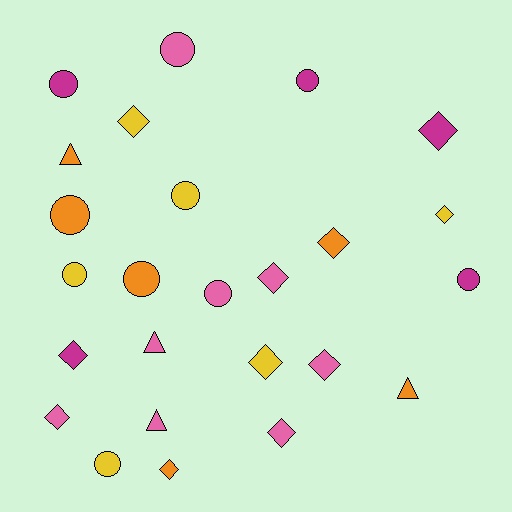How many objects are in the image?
There are 25 objects.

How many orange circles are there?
There are 2 orange circles.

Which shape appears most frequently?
Diamond, with 11 objects.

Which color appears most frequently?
Pink, with 8 objects.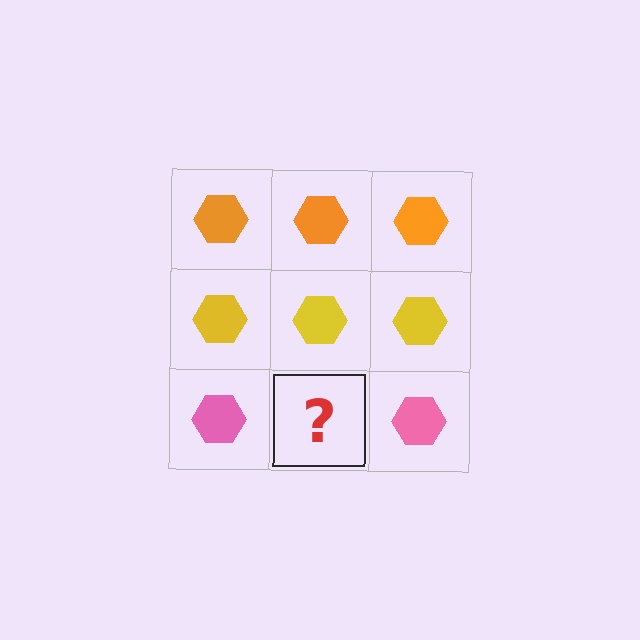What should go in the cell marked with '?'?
The missing cell should contain a pink hexagon.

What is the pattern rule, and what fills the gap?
The rule is that each row has a consistent color. The gap should be filled with a pink hexagon.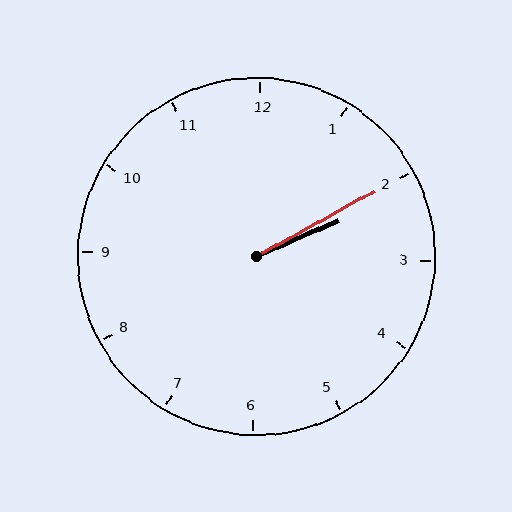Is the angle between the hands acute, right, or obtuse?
It is acute.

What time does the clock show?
2:10.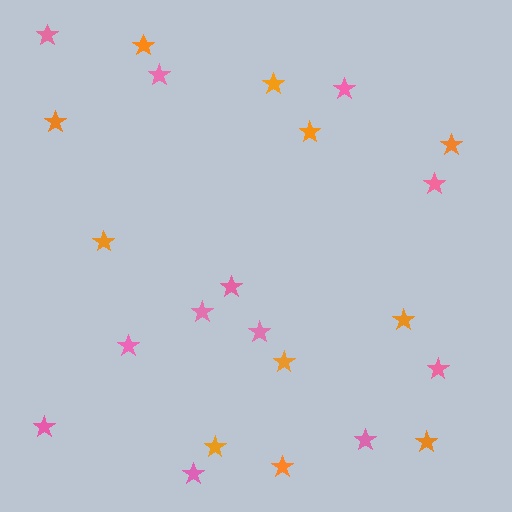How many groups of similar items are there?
There are 2 groups: one group of orange stars (11) and one group of pink stars (12).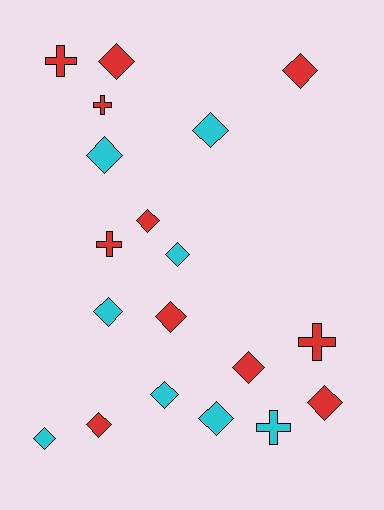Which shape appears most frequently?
Diamond, with 14 objects.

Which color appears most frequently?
Red, with 11 objects.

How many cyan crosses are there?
There is 1 cyan cross.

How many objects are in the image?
There are 19 objects.